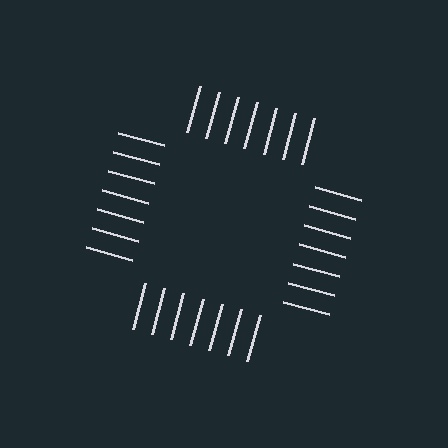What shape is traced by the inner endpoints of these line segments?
An illusory square — the line segments terminate on its edges but no continuous stroke is drawn.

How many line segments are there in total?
28 — 7 along each of the 4 edges.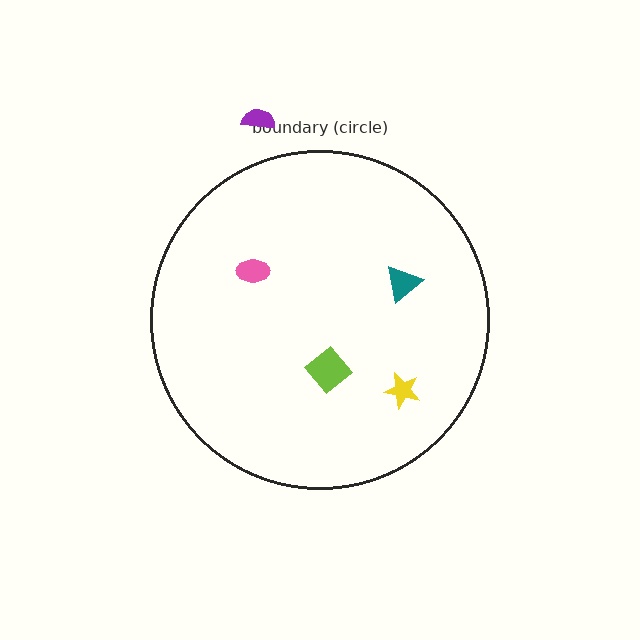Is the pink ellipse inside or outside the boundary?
Inside.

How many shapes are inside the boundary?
4 inside, 1 outside.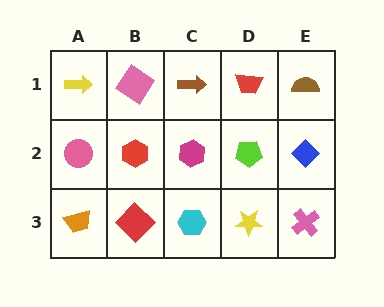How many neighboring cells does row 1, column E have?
2.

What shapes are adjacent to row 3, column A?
A pink circle (row 2, column A), a red diamond (row 3, column B).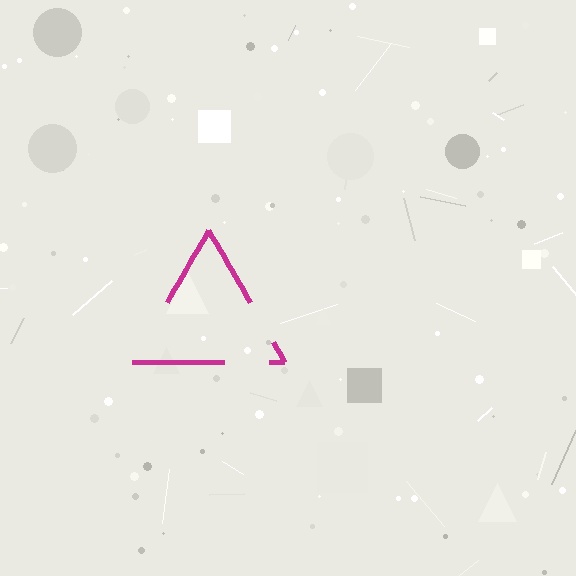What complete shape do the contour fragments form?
The contour fragments form a triangle.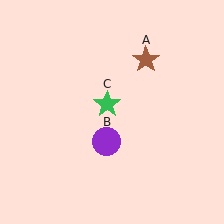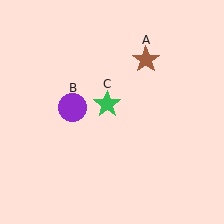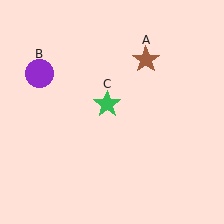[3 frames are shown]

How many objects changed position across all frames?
1 object changed position: purple circle (object B).